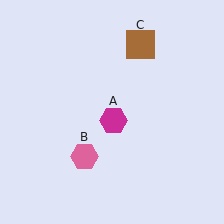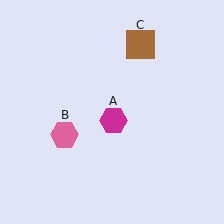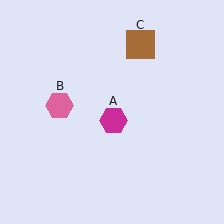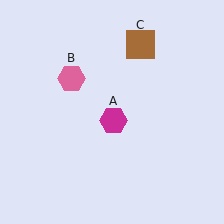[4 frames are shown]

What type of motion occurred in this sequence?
The pink hexagon (object B) rotated clockwise around the center of the scene.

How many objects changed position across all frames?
1 object changed position: pink hexagon (object B).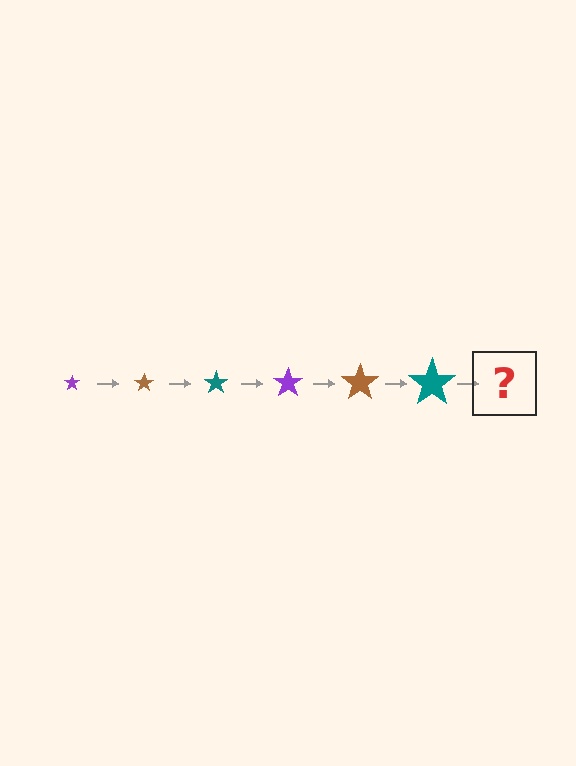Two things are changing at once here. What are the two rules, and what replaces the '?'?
The two rules are that the star grows larger each step and the color cycles through purple, brown, and teal. The '?' should be a purple star, larger than the previous one.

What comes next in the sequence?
The next element should be a purple star, larger than the previous one.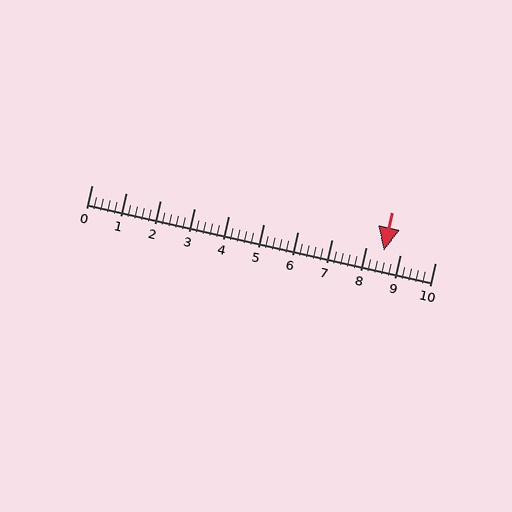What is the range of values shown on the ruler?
The ruler shows values from 0 to 10.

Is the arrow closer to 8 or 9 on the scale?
The arrow is closer to 9.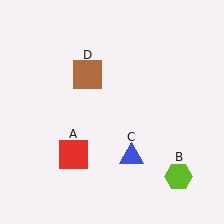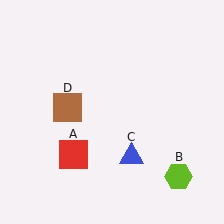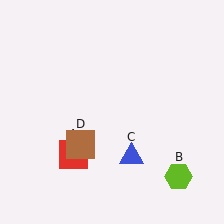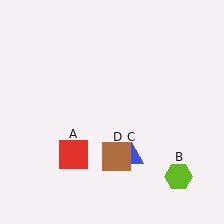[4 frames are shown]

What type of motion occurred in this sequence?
The brown square (object D) rotated counterclockwise around the center of the scene.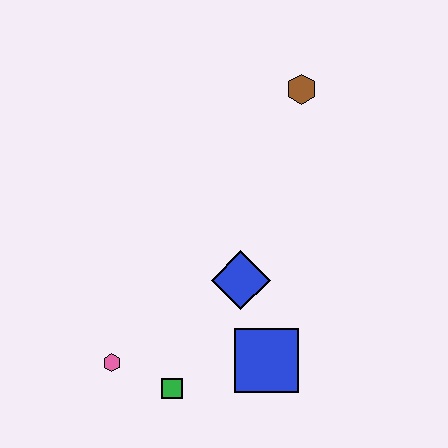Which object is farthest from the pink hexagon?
The brown hexagon is farthest from the pink hexagon.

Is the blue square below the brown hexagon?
Yes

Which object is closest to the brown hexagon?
The blue diamond is closest to the brown hexagon.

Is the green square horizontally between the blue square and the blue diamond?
No